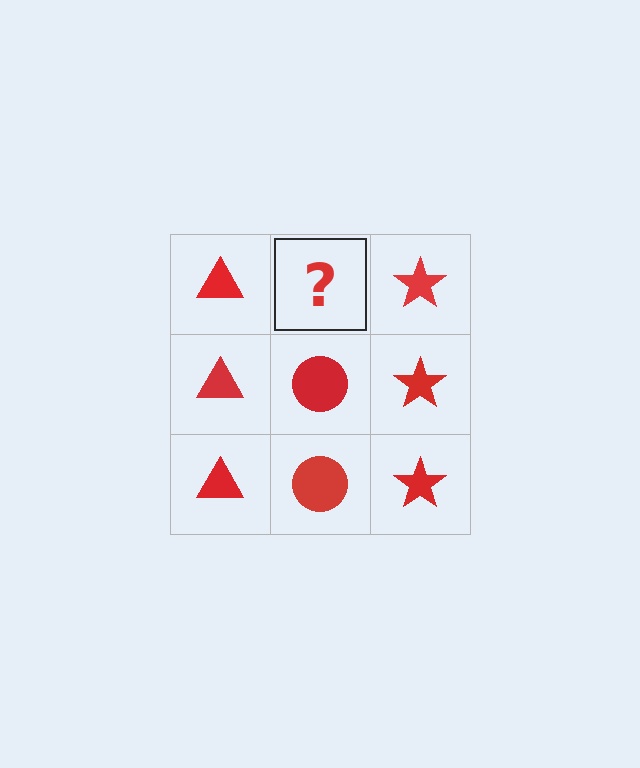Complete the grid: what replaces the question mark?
The question mark should be replaced with a red circle.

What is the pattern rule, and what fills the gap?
The rule is that each column has a consistent shape. The gap should be filled with a red circle.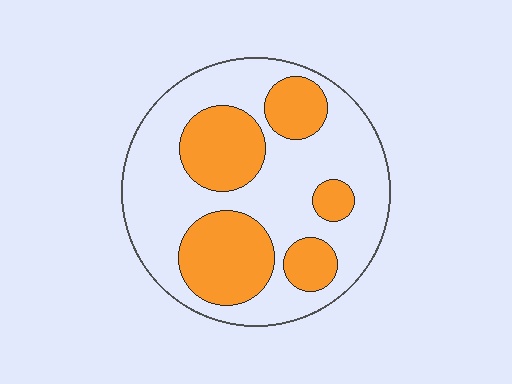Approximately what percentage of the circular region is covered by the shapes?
Approximately 35%.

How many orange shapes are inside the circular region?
5.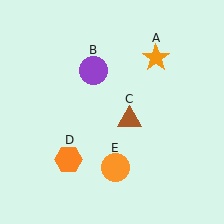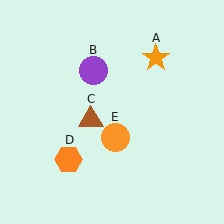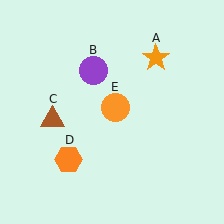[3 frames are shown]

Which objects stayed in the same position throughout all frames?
Orange star (object A) and purple circle (object B) and orange hexagon (object D) remained stationary.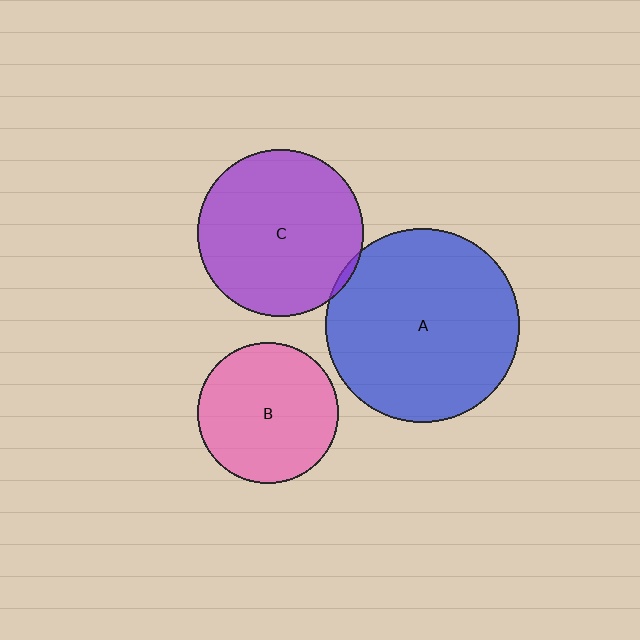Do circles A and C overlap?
Yes.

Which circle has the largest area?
Circle A (blue).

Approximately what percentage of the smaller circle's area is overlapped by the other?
Approximately 5%.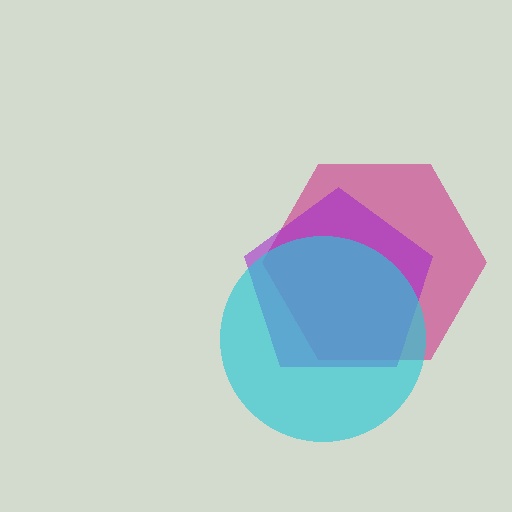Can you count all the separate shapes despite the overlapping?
Yes, there are 3 separate shapes.